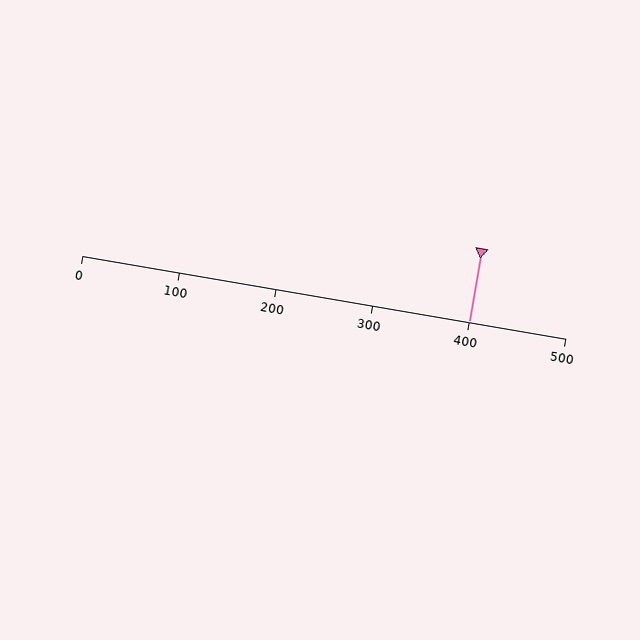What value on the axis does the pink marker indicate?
The marker indicates approximately 400.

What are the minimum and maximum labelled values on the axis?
The axis runs from 0 to 500.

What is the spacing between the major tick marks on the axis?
The major ticks are spaced 100 apart.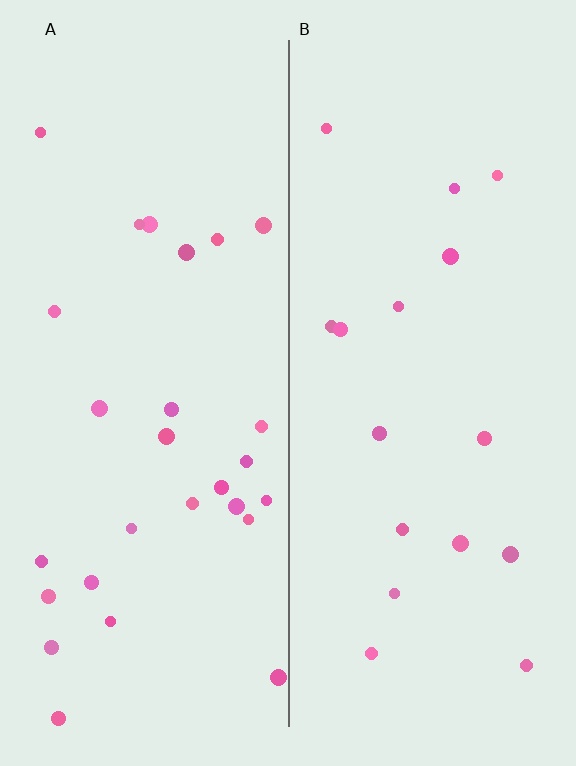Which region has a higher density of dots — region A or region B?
A (the left).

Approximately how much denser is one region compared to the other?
Approximately 1.7× — region A over region B.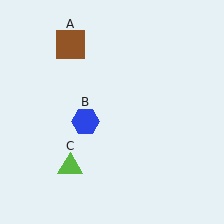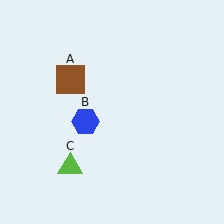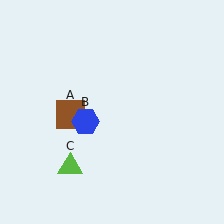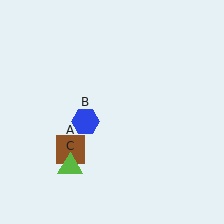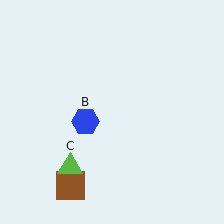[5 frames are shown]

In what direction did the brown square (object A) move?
The brown square (object A) moved down.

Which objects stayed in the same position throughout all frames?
Blue hexagon (object B) and lime triangle (object C) remained stationary.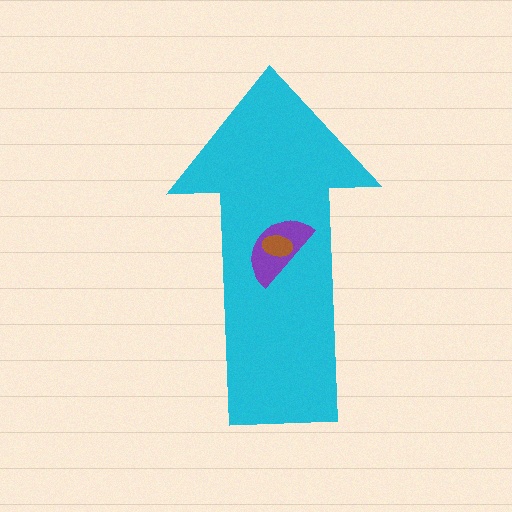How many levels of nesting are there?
3.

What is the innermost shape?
The brown ellipse.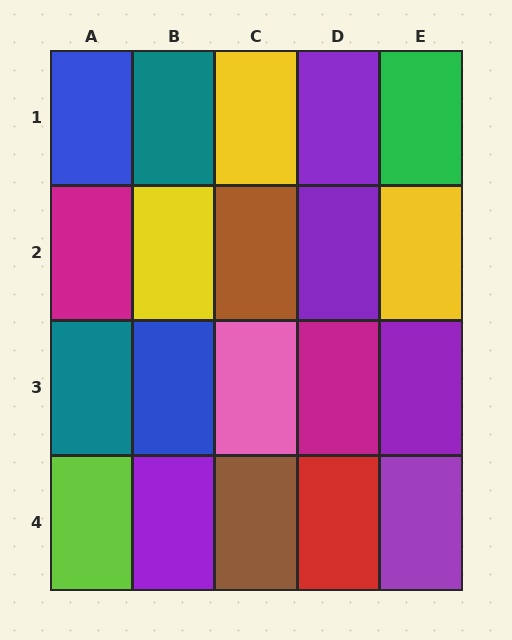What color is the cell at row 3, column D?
Magenta.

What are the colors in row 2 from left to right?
Magenta, yellow, brown, purple, yellow.